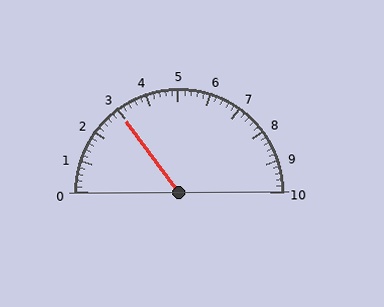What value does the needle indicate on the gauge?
The needle indicates approximately 3.0.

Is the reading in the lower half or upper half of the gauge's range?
The reading is in the lower half of the range (0 to 10).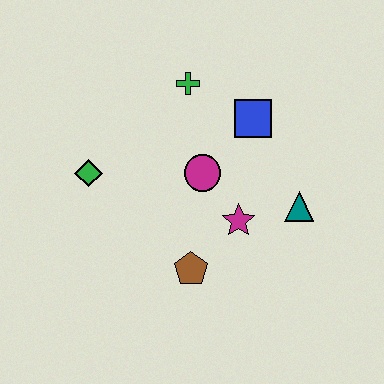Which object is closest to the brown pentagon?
The magenta star is closest to the brown pentagon.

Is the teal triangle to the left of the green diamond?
No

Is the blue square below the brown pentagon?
No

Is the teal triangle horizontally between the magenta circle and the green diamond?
No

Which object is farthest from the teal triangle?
The green diamond is farthest from the teal triangle.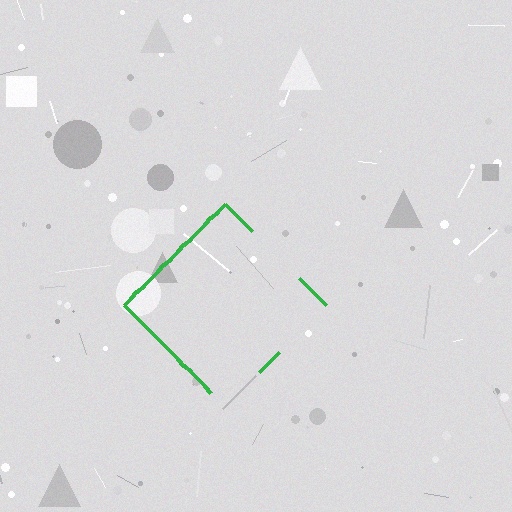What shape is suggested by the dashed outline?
The dashed outline suggests a diamond.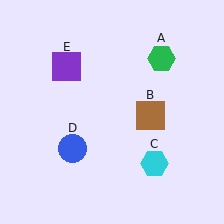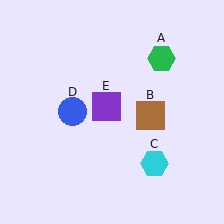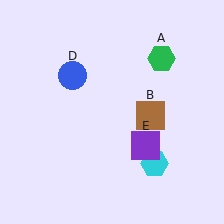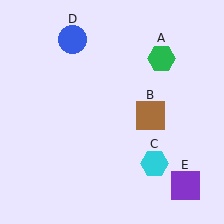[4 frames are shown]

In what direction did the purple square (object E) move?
The purple square (object E) moved down and to the right.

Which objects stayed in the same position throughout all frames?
Green hexagon (object A) and brown square (object B) and cyan hexagon (object C) remained stationary.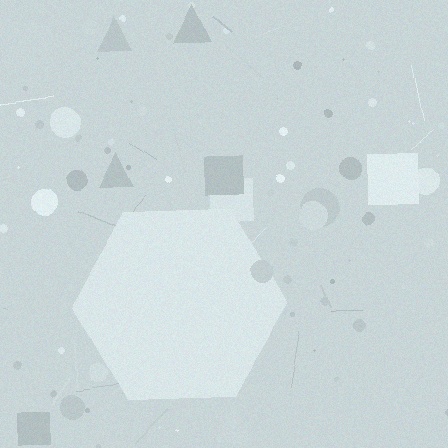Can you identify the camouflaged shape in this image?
The camouflaged shape is a hexagon.